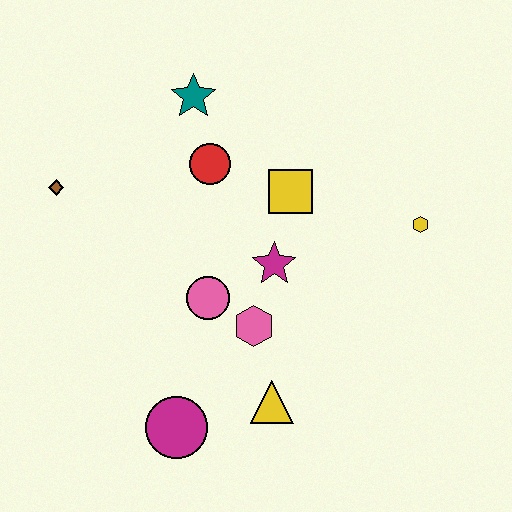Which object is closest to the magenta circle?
The yellow triangle is closest to the magenta circle.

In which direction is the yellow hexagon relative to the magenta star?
The yellow hexagon is to the right of the magenta star.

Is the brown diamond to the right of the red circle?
No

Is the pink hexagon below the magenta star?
Yes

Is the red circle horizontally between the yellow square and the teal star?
Yes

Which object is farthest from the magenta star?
The brown diamond is farthest from the magenta star.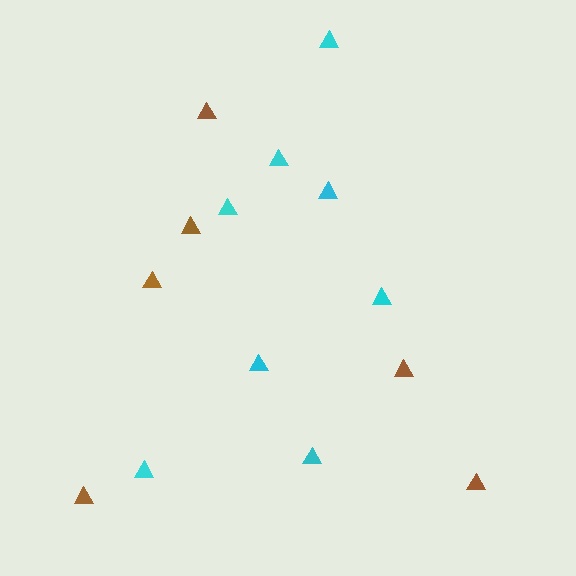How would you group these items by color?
There are 2 groups: one group of brown triangles (6) and one group of cyan triangles (8).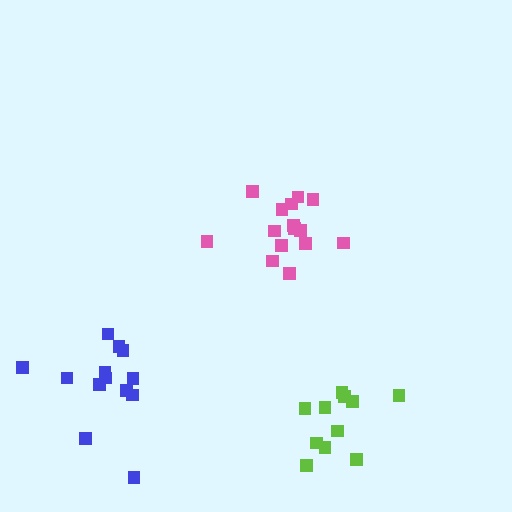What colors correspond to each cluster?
The clusters are colored: lime, blue, pink.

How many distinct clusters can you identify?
There are 3 distinct clusters.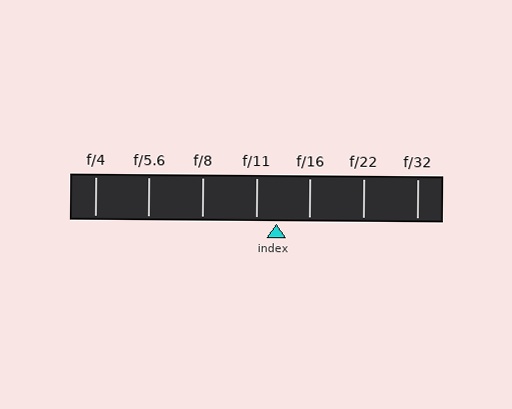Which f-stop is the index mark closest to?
The index mark is closest to f/11.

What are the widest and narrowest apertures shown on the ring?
The widest aperture shown is f/4 and the narrowest is f/32.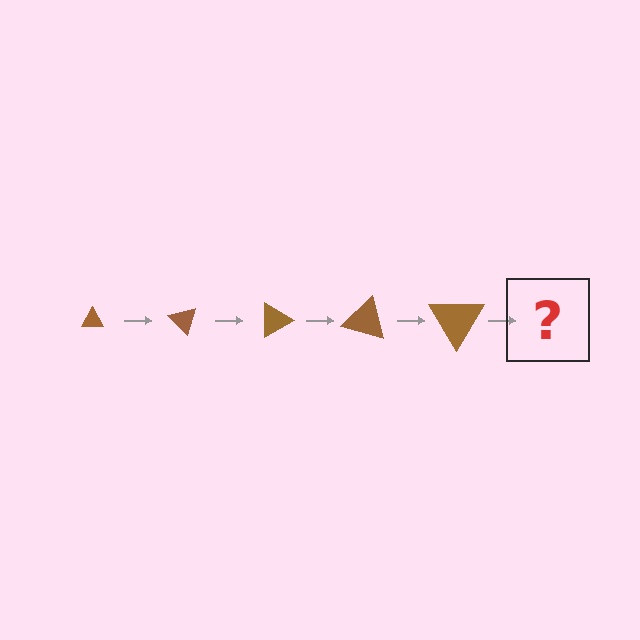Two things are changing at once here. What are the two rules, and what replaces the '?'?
The two rules are that the triangle grows larger each step and it rotates 45 degrees each step. The '?' should be a triangle, larger than the previous one and rotated 225 degrees from the start.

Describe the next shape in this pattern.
It should be a triangle, larger than the previous one and rotated 225 degrees from the start.